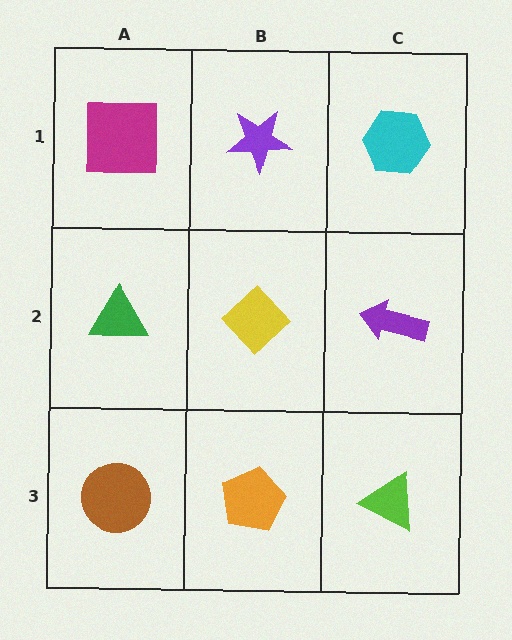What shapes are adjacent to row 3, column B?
A yellow diamond (row 2, column B), a brown circle (row 3, column A), a lime triangle (row 3, column C).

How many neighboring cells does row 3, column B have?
3.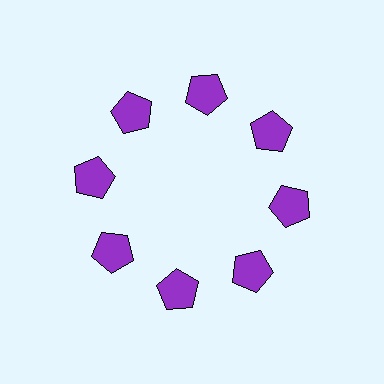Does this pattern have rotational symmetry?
Yes, this pattern has 8-fold rotational symmetry. It looks the same after rotating 45 degrees around the center.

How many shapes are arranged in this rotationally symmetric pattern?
There are 8 shapes, arranged in 8 groups of 1.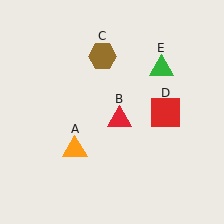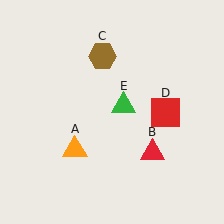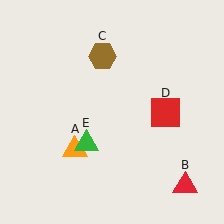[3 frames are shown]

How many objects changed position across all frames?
2 objects changed position: red triangle (object B), green triangle (object E).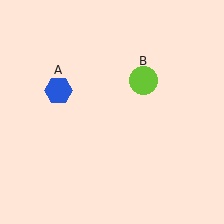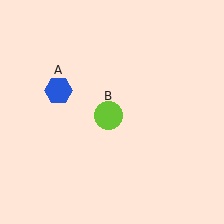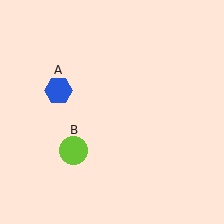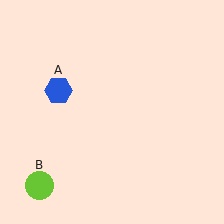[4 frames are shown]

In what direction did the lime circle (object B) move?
The lime circle (object B) moved down and to the left.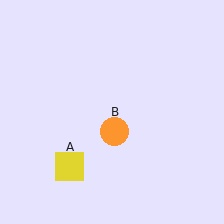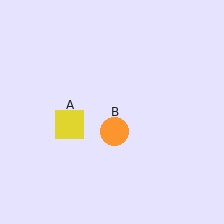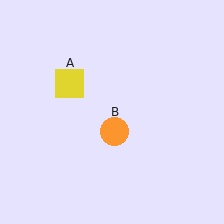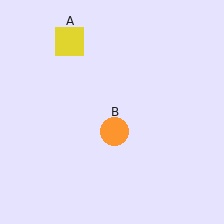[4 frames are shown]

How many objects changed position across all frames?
1 object changed position: yellow square (object A).